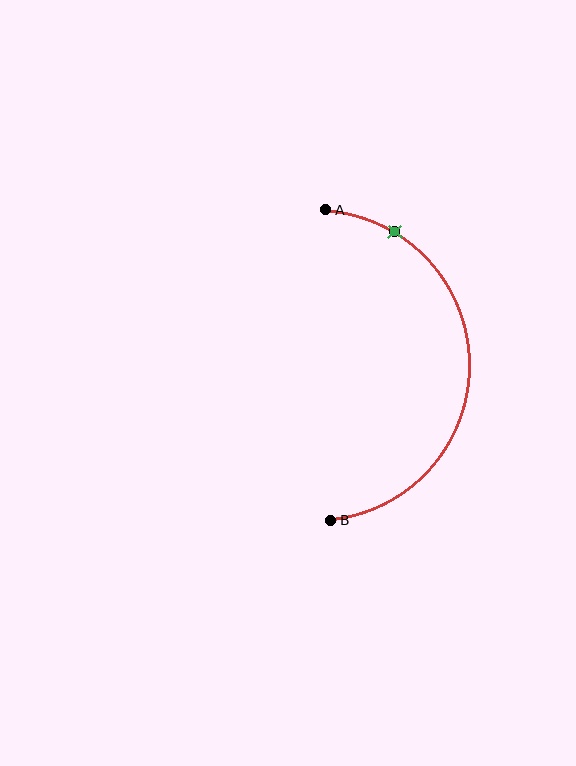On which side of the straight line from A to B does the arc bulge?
The arc bulges to the right of the straight line connecting A and B.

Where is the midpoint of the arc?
The arc midpoint is the point on the curve farthest from the straight line joining A and B. It sits to the right of that line.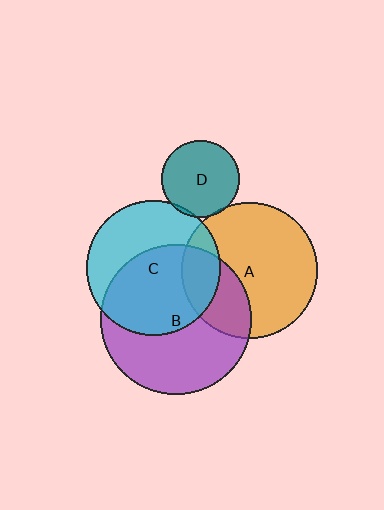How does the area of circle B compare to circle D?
Approximately 3.8 times.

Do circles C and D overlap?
Yes.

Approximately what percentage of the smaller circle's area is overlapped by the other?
Approximately 5%.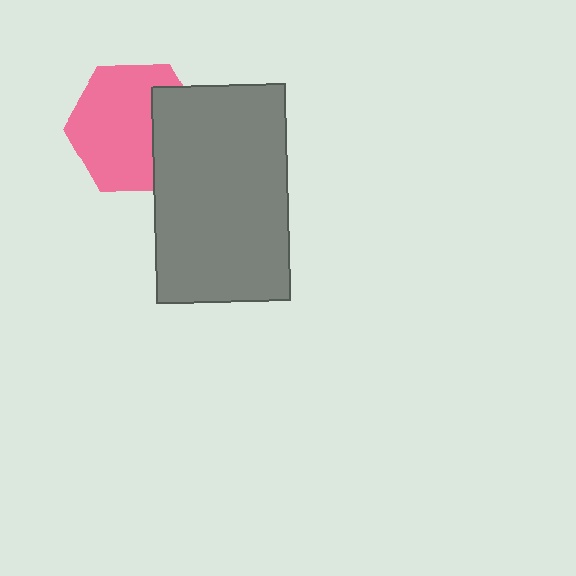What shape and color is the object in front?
The object in front is a gray rectangle.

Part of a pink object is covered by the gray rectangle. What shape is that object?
It is a hexagon.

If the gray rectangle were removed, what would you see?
You would see the complete pink hexagon.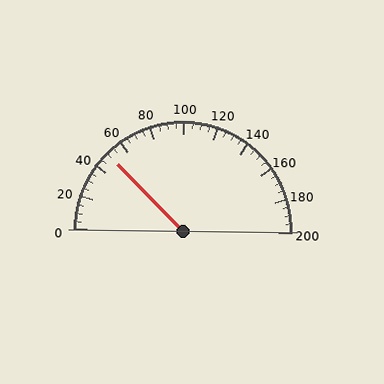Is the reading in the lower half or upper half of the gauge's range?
The reading is in the lower half of the range (0 to 200).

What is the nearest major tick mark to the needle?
The nearest major tick mark is 40.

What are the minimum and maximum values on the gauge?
The gauge ranges from 0 to 200.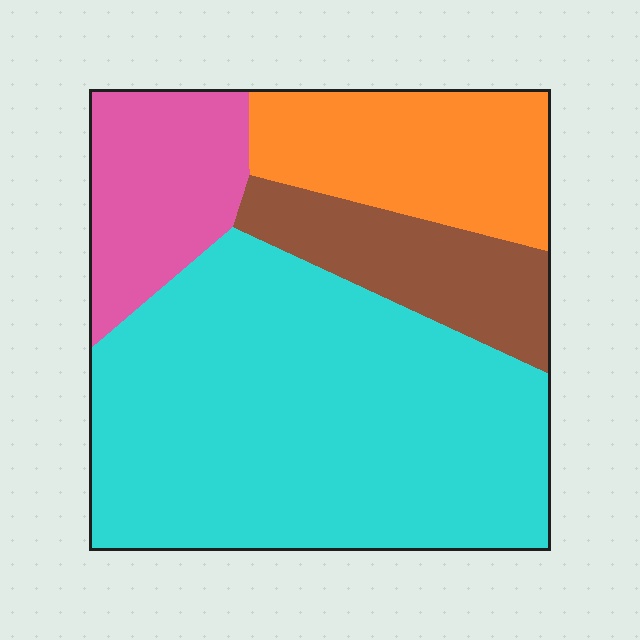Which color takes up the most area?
Cyan, at roughly 55%.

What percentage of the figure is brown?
Brown takes up less than a sixth of the figure.